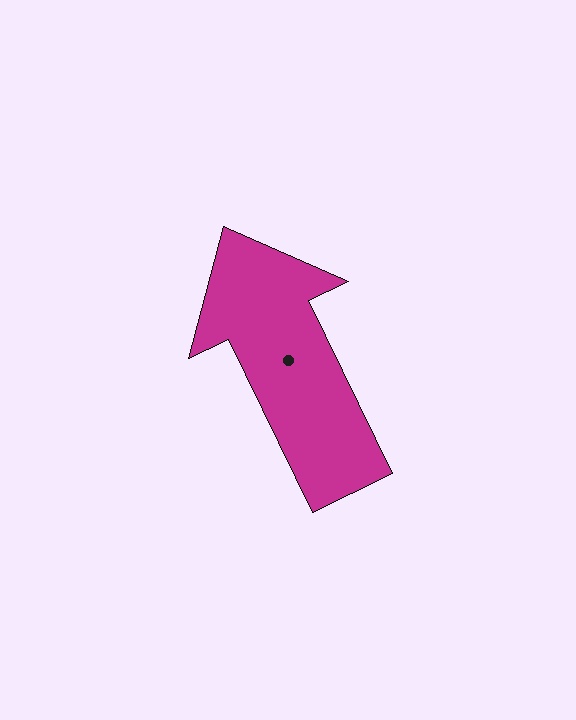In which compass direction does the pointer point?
Northwest.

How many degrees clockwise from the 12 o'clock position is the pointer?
Approximately 334 degrees.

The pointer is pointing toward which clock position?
Roughly 11 o'clock.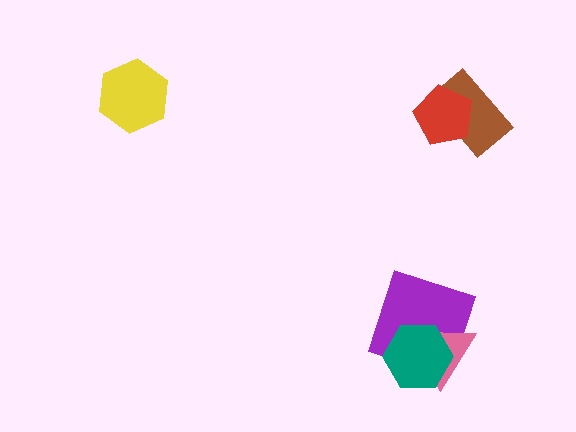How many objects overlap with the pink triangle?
2 objects overlap with the pink triangle.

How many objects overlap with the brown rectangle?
1 object overlaps with the brown rectangle.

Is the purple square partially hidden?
Yes, it is partially covered by another shape.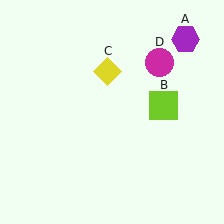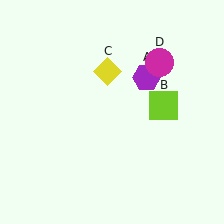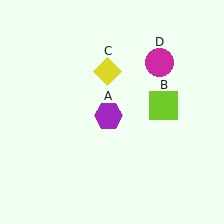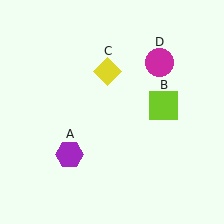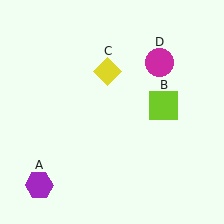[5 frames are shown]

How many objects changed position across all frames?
1 object changed position: purple hexagon (object A).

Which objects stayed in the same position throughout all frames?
Lime square (object B) and yellow diamond (object C) and magenta circle (object D) remained stationary.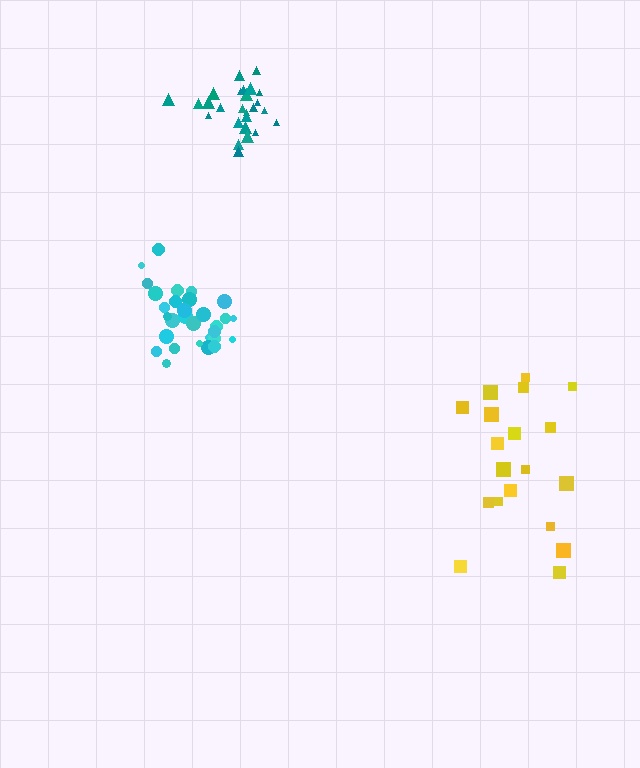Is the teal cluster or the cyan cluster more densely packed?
Teal.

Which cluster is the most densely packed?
Teal.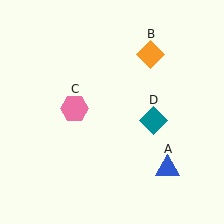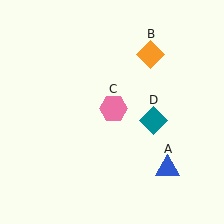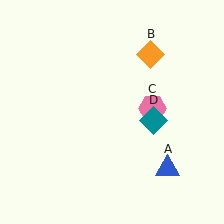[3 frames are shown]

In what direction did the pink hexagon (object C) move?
The pink hexagon (object C) moved right.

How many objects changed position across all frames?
1 object changed position: pink hexagon (object C).